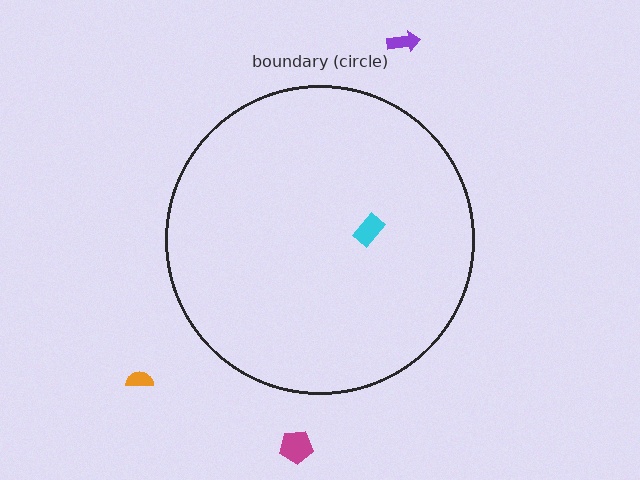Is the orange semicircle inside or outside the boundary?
Outside.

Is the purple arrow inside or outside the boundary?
Outside.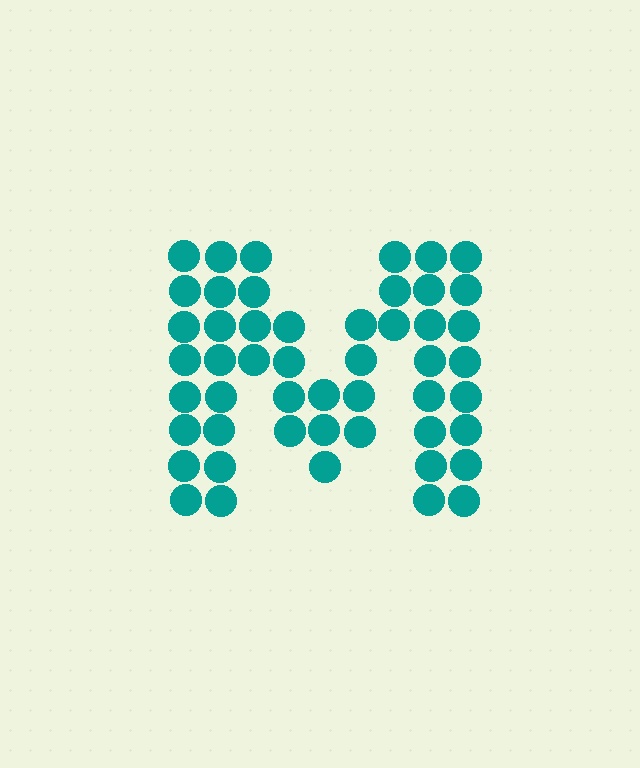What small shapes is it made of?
It is made of small circles.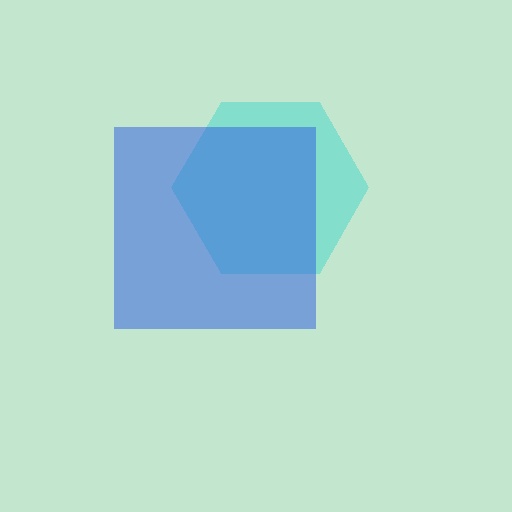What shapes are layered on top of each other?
The layered shapes are: a cyan hexagon, a blue square.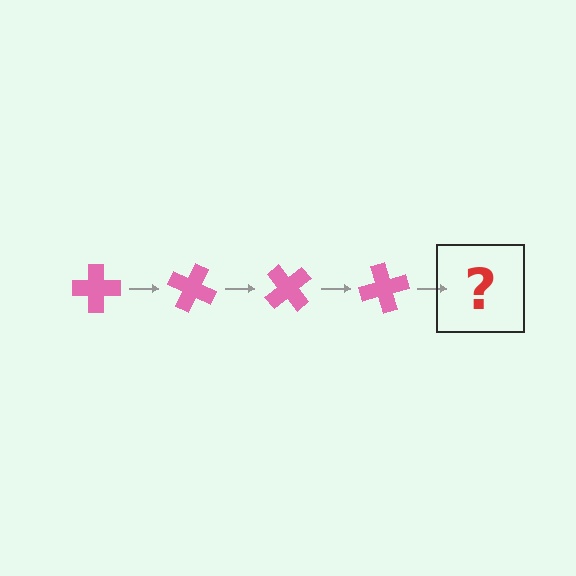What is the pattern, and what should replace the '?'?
The pattern is that the cross rotates 25 degrees each step. The '?' should be a pink cross rotated 100 degrees.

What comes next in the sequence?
The next element should be a pink cross rotated 100 degrees.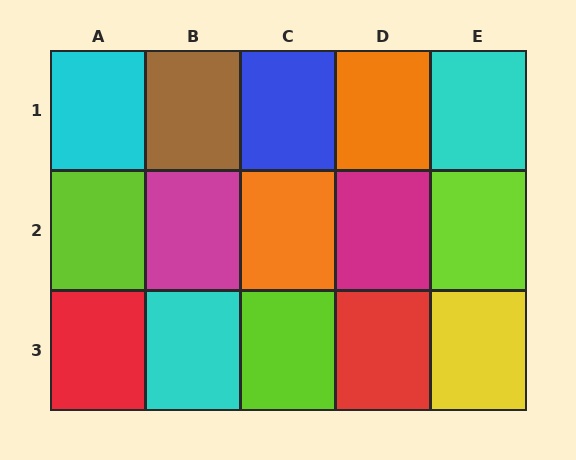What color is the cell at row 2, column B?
Magenta.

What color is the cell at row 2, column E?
Lime.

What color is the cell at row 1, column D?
Orange.